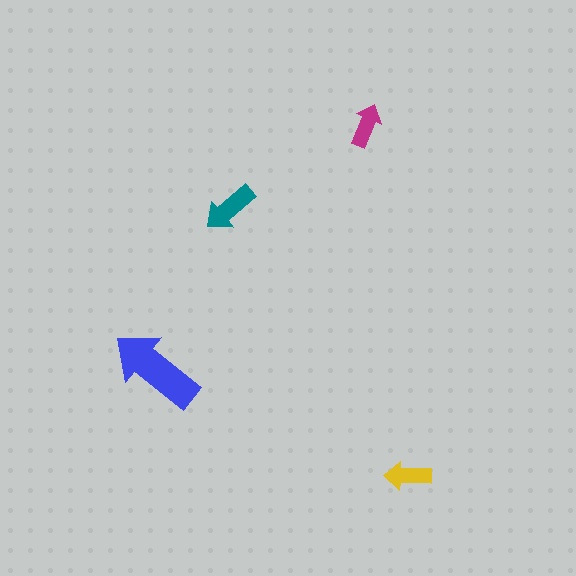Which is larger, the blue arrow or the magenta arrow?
The blue one.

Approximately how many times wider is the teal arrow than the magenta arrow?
About 1.5 times wider.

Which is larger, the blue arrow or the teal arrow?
The blue one.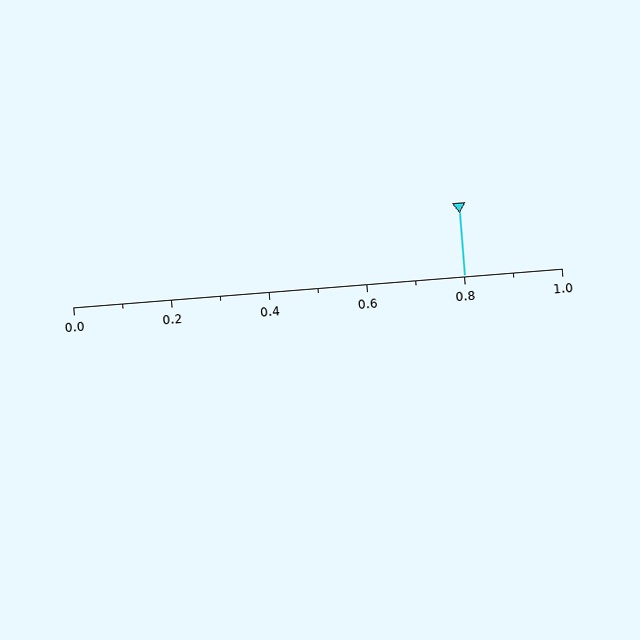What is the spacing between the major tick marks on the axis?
The major ticks are spaced 0.2 apart.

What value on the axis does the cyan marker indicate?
The marker indicates approximately 0.8.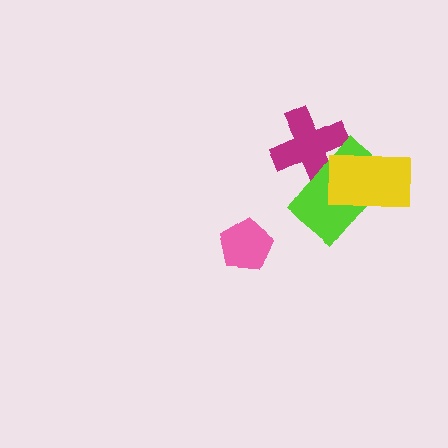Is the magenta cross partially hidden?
Yes, it is partially covered by another shape.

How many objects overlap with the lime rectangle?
2 objects overlap with the lime rectangle.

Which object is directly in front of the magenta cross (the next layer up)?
The lime rectangle is directly in front of the magenta cross.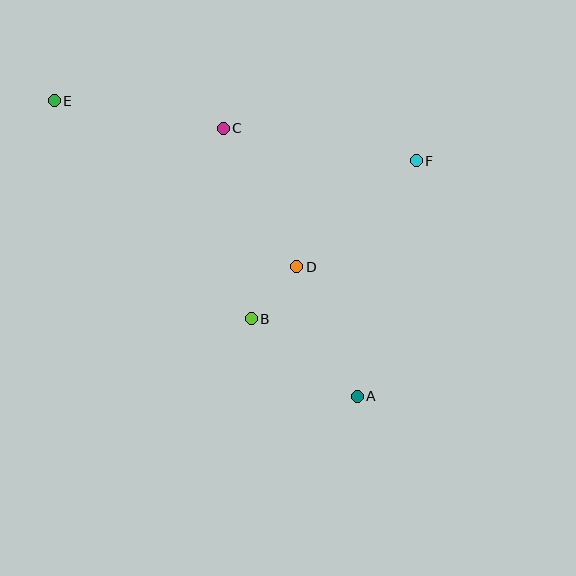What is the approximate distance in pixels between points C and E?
The distance between C and E is approximately 171 pixels.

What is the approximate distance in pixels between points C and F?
The distance between C and F is approximately 195 pixels.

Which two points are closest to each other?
Points B and D are closest to each other.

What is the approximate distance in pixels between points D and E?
The distance between D and E is approximately 294 pixels.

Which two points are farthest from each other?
Points A and E are farthest from each other.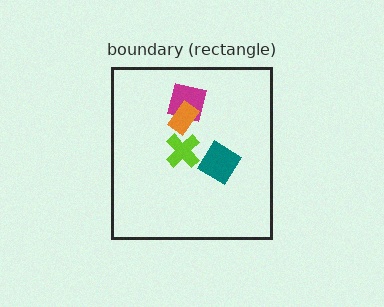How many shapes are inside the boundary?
4 inside, 0 outside.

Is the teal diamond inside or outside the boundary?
Inside.